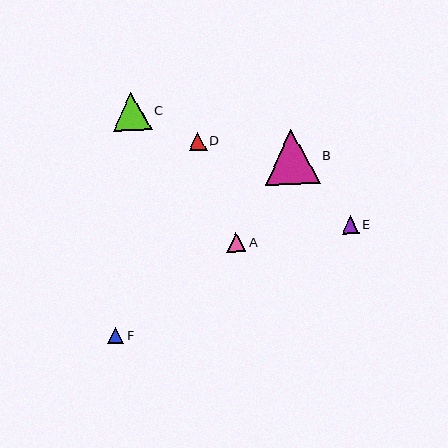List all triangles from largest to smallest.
From largest to smallest: B, C, A, E, D, F.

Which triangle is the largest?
Triangle B is the largest with a size of approximately 55 pixels.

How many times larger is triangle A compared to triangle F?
Triangle A is approximately 1.2 times the size of triangle F.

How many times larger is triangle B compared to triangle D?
Triangle B is approximately 3.1 times the size of triangle D.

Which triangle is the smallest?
Triangle F is the smallest with a size of approximately 16 pixels.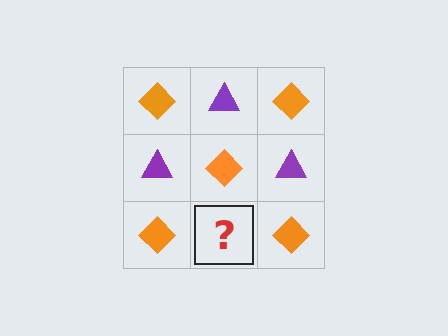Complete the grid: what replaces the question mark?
The question mark should be replaced with a purple triangle.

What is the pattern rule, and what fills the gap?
The rule is that it alternates orange diamond and purple triangle in a checkerboard pattern. The gap should be filled with a purple triangle.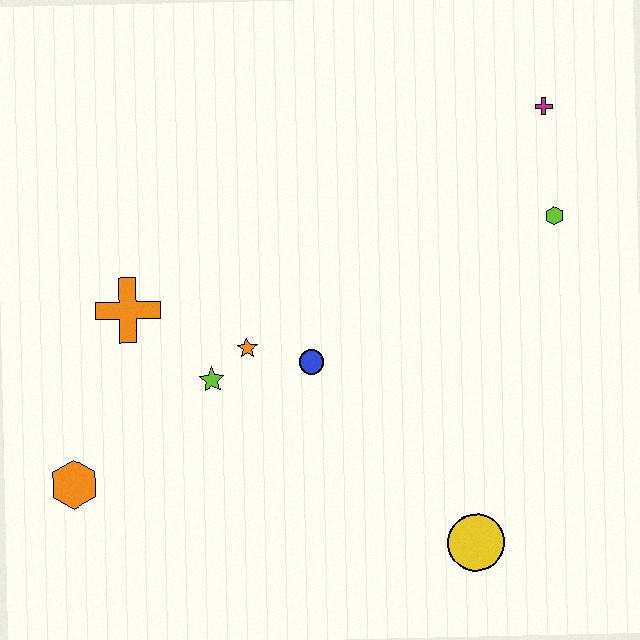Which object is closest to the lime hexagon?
The magenta cross is closest to the lime hexagon.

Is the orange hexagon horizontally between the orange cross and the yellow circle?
No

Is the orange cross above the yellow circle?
Yes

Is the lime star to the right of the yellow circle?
No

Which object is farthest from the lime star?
The magenta cross is farthest from the lime star.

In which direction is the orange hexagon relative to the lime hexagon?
The orange hexagon is to the left of the lime hexagon.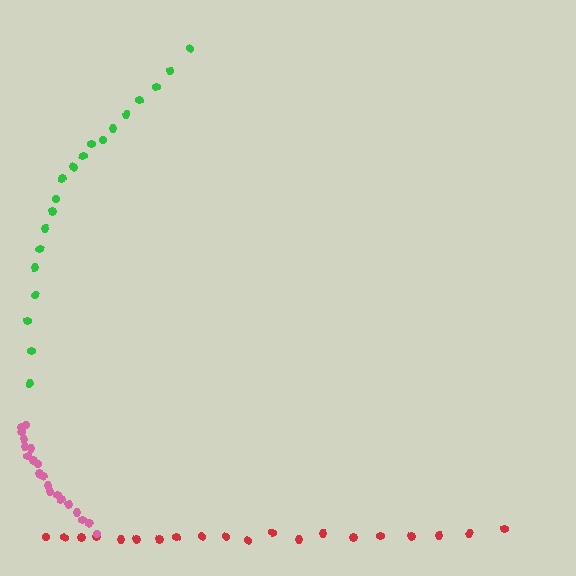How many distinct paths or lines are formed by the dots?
There are 3 distinct paths.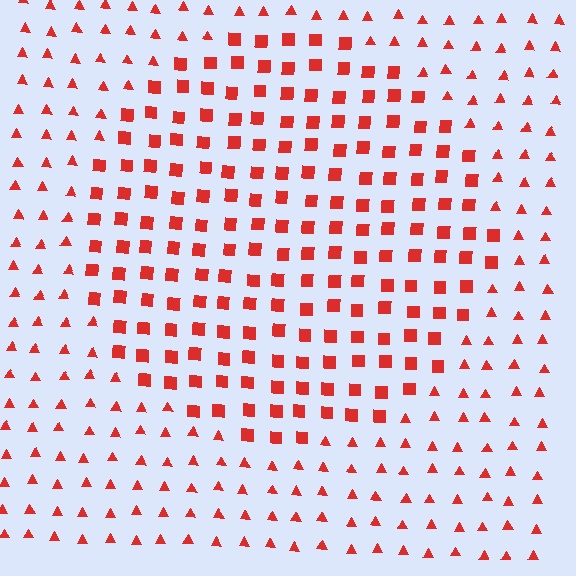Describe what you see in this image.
The image is filled with small red elements arranged in a uniform grid. A circle-shaped region contains squares, while the surrounding area contains triangles. The boundary is defined purely by the change in element shape.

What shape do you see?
I see a circle.